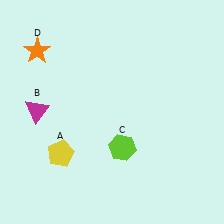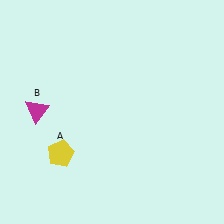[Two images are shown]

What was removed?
The lime hexagon (C), the orange star (D) were removed in Image 2.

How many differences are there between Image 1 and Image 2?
There are 2 differences between the two images.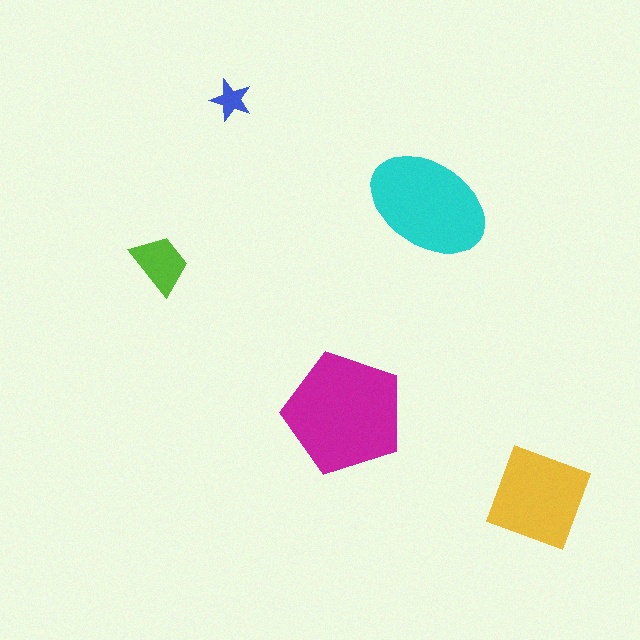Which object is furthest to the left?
The lime trapezoid is leftmost.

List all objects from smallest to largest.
The blue star, the lime trapezoid, the yellow square, the cyan ellipse, the magenta pentagon.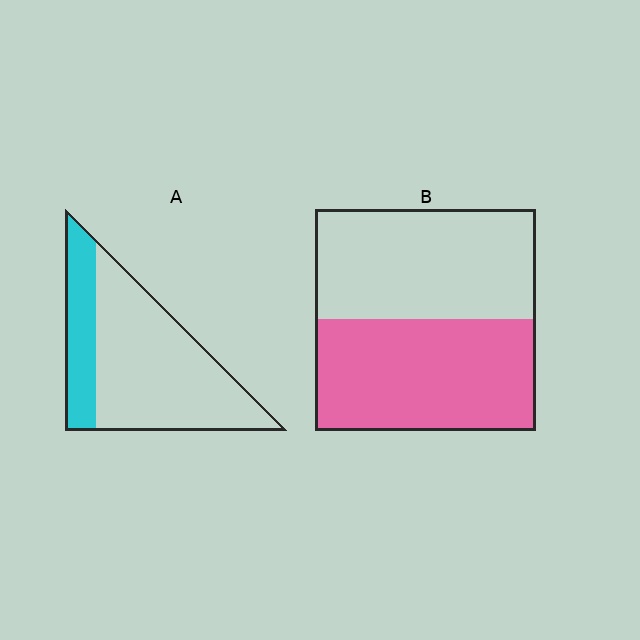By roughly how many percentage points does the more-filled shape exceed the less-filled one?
By roughly 25 percentage points (B over A).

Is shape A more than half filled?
No.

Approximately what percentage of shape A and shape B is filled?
A is approximately 25% and B is approximately 50%.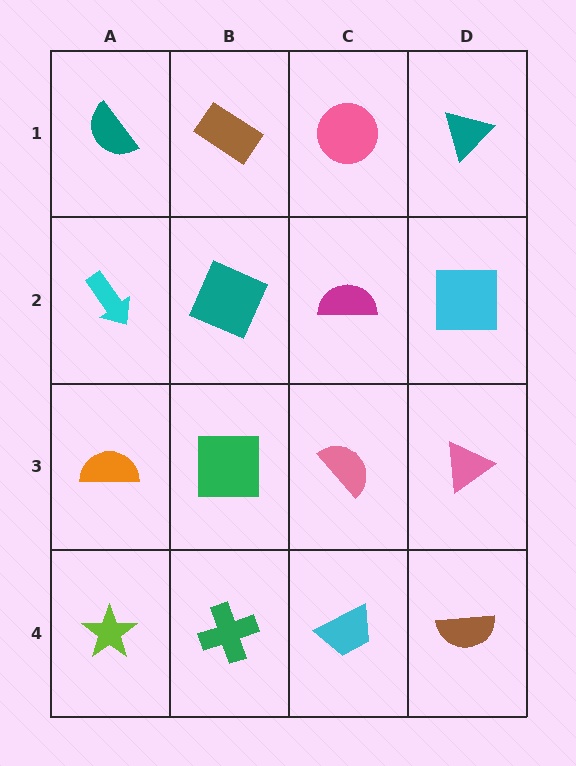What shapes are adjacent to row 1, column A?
A cyan arrow (row 2, column A), a brown rectangle (row 1, column B).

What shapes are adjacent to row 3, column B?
A teal square (row 2, column B), a green cross (row 4, column B), an orange semicircle (row 3, column A), a pink semicircle (row 3, column C).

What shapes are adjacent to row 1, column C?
A magenta semicircle (row 2, column C), a brown rectangle (row 1, column B), a teal triangle (row 1, column D).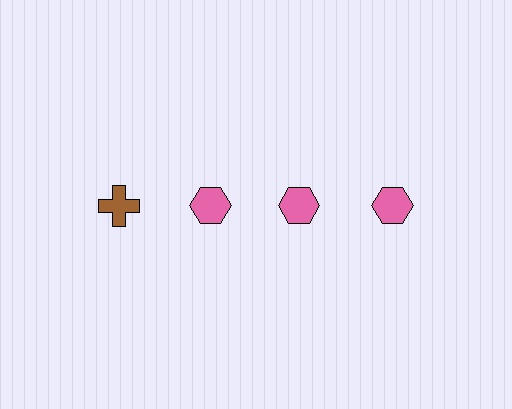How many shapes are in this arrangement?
There are 4 shapes arranged in a grid pattern.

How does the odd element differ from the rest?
It differs in both color (brown instead of pink) and shape (cross instead of hexagon).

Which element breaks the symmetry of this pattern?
The brown cross in the top row, leftmost column breaks the symmetry. All other shapes are pink hexagons.